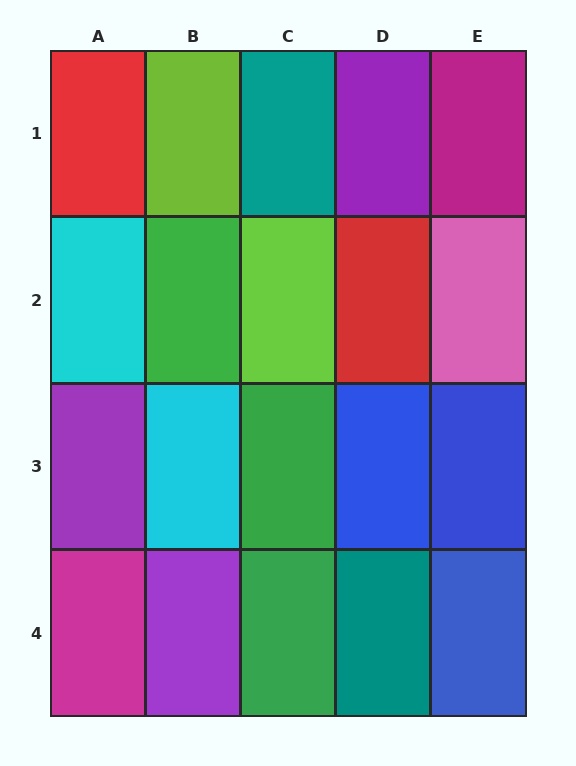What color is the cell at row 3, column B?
Cyan.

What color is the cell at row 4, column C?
Green.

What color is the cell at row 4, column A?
Magenta.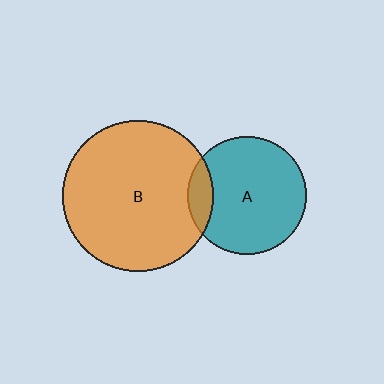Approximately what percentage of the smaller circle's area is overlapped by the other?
Approximately 10%.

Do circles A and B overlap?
Yes.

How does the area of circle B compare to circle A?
Approximately 1.6 times.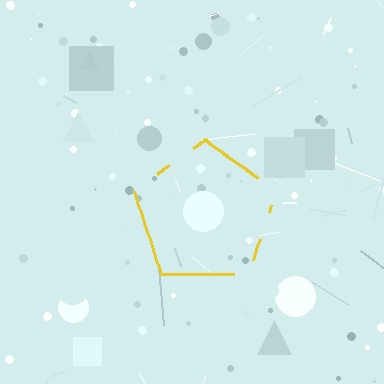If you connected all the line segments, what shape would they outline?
They would outline a pentagon.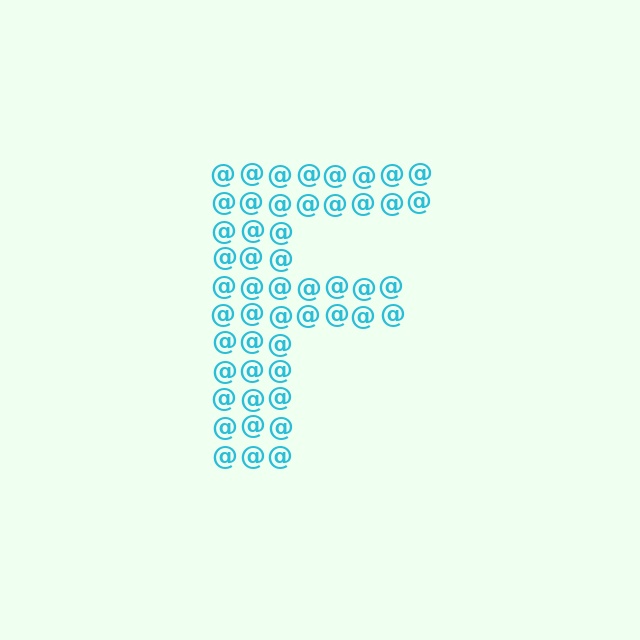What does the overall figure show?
The overall figure shows the letter F.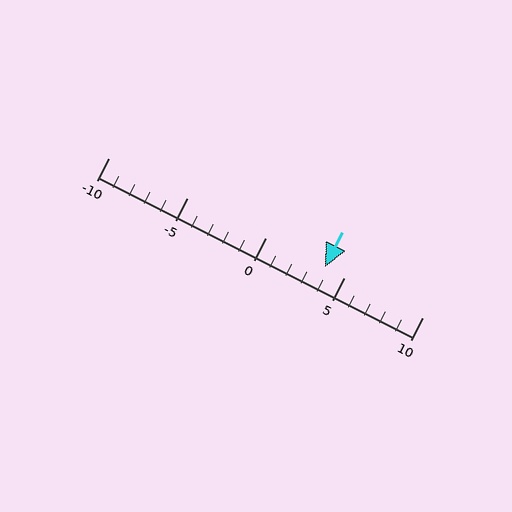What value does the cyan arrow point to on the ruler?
The cyan arrow points to approximately 4.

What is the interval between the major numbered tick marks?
The major tick marks are spaced 5 units apart.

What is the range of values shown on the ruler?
The ruler shows values from -10 to 10.